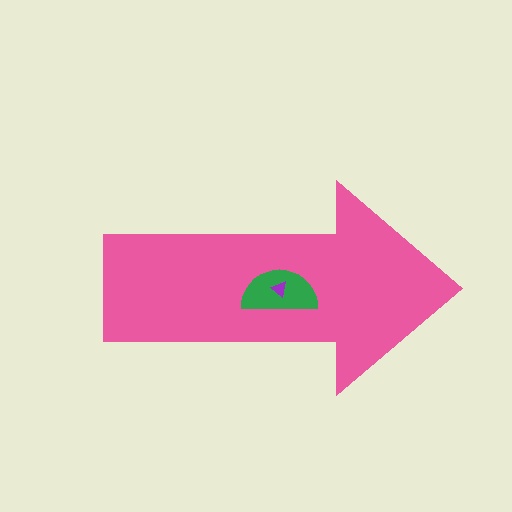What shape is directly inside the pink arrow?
The green semicircle.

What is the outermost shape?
The pink arrow.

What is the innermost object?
The purple triangle.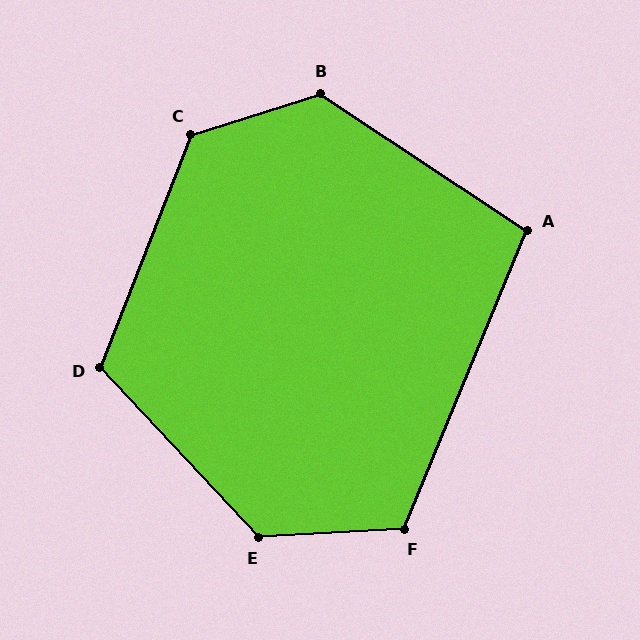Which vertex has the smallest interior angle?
A, at approximately 101 degrees.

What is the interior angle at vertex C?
Approximately 129 degrees (obtuse).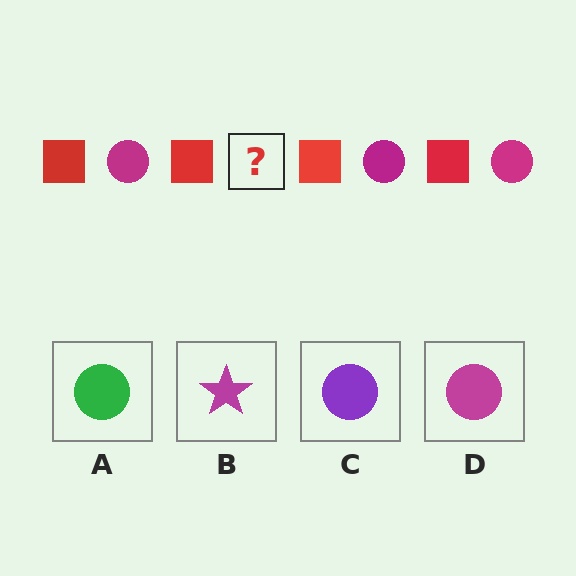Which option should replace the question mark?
Option D.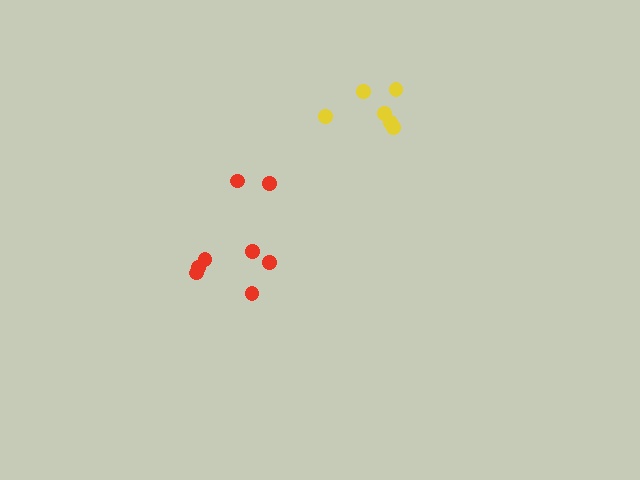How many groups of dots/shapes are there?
There are 2 groups.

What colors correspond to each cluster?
The clusters are colored: yellow, red.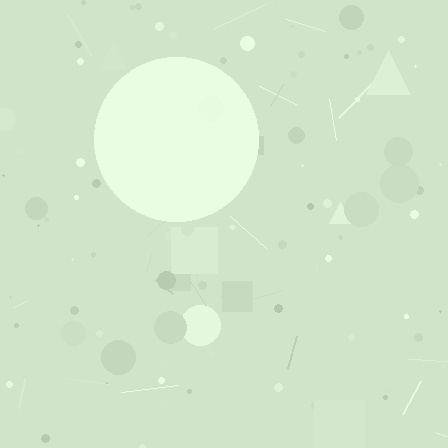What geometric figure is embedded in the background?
A circle is embedded in the background.